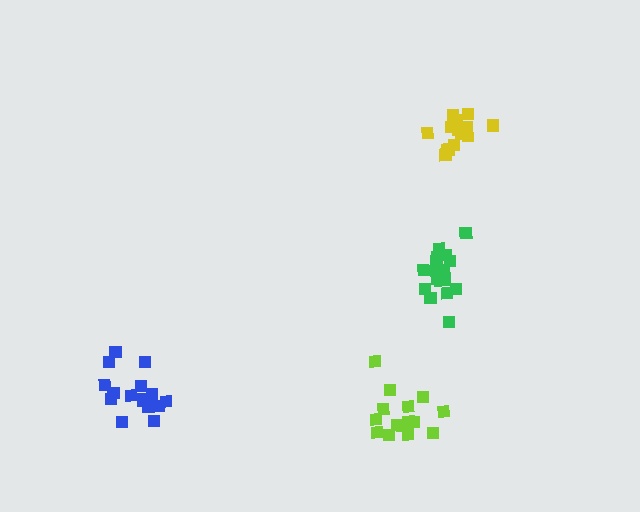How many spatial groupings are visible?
There are 4 spatial groupings.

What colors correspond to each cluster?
The clusters are colored: yellow, green, lime, blue.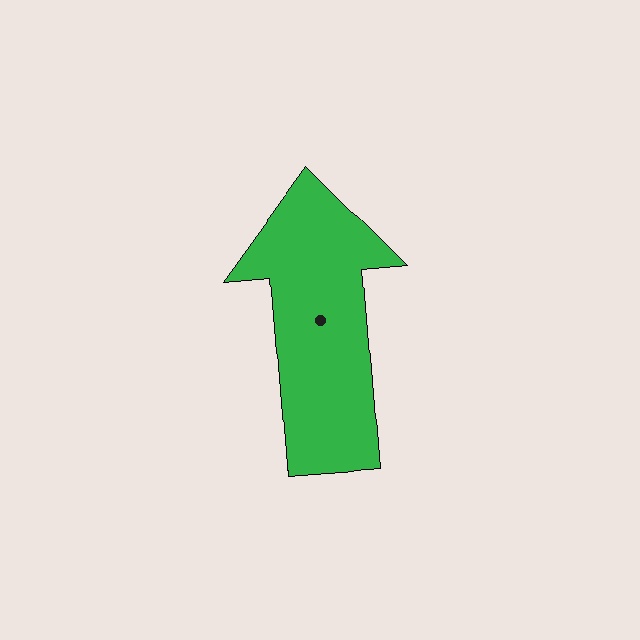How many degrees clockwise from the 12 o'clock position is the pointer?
Approximately 355 degrees.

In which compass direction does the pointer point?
North.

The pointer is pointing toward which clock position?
Roughly 12 o'clock.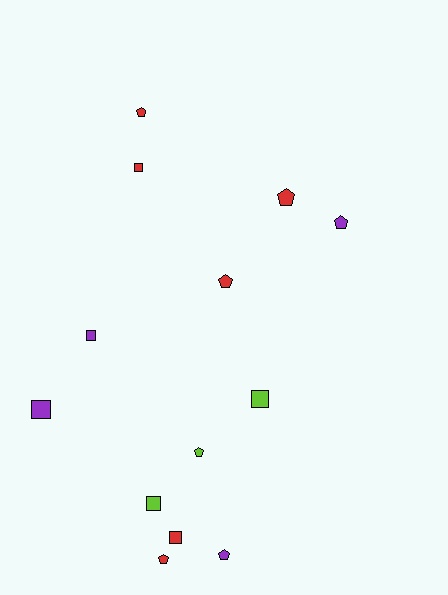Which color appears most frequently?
Red, with 6 objects.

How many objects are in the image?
There are 13 objects.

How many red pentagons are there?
There are 4 red pentagons.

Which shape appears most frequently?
Pentagon, with 7 objects.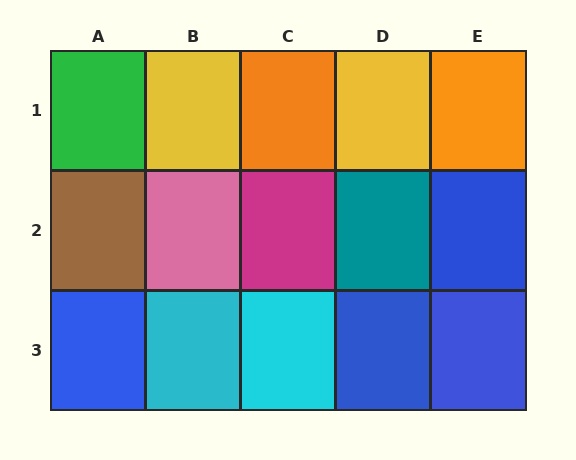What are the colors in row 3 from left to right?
Blue, cyan, cyan, blue, blue.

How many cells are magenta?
1 cell is magenta.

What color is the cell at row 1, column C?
Orange.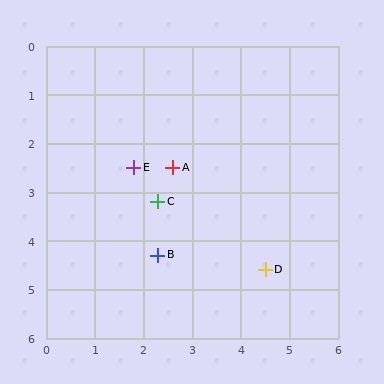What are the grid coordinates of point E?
Point E is at approximately (1.8, 2.5).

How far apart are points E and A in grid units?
Points E and A are about 0.8 grid units apart.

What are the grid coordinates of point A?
Point A is at approximately (2.6, 2.5).